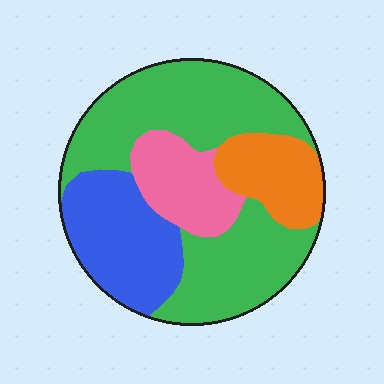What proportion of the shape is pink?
Pink covers roughly 15% of the shape.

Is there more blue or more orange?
Blue.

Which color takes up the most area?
Green, at roughly 50%.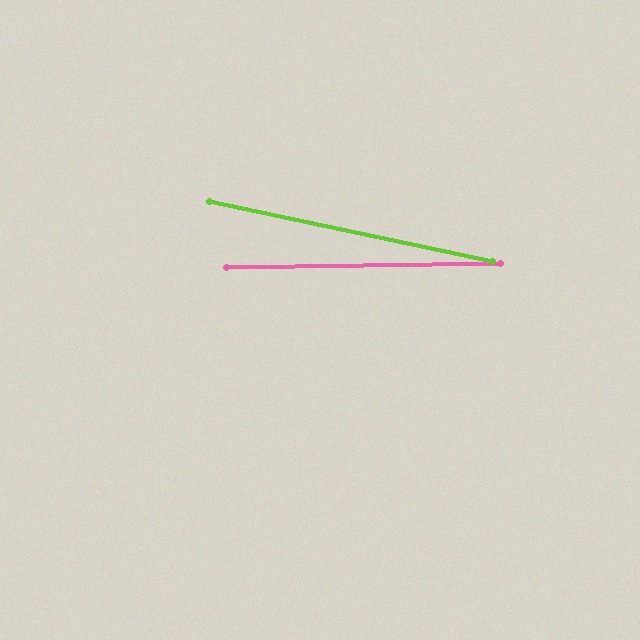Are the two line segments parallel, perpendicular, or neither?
Neither parallel nor perpendicular — they differ by about 13°.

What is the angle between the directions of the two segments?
Approximately 13 degrees.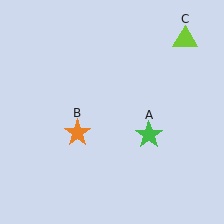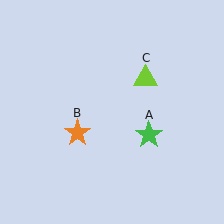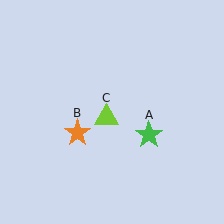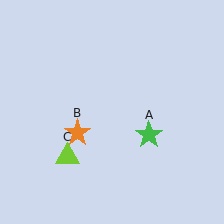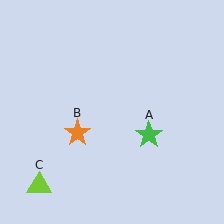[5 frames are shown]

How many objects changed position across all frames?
1 object changed position: lime triangle (object C).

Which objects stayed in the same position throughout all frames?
Green star (object A) and orange star (object B) remained stationary.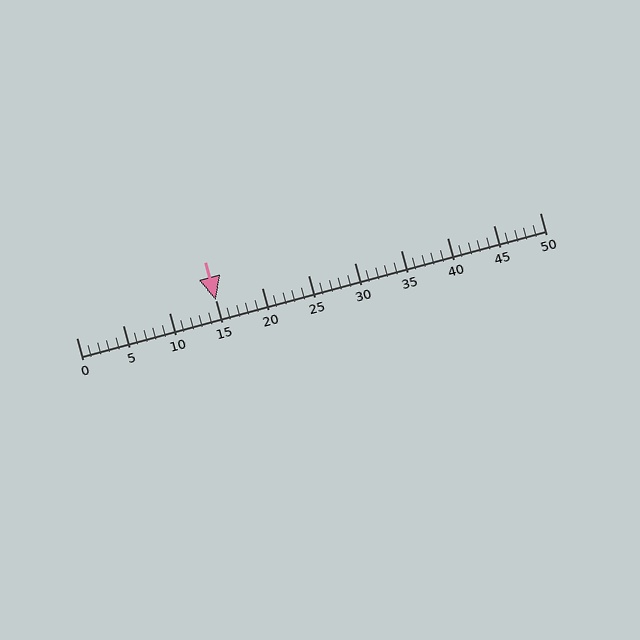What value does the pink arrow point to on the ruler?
The pink arrow points to approximately 15.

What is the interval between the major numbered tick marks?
The major tick marks are spaced 5 units apart.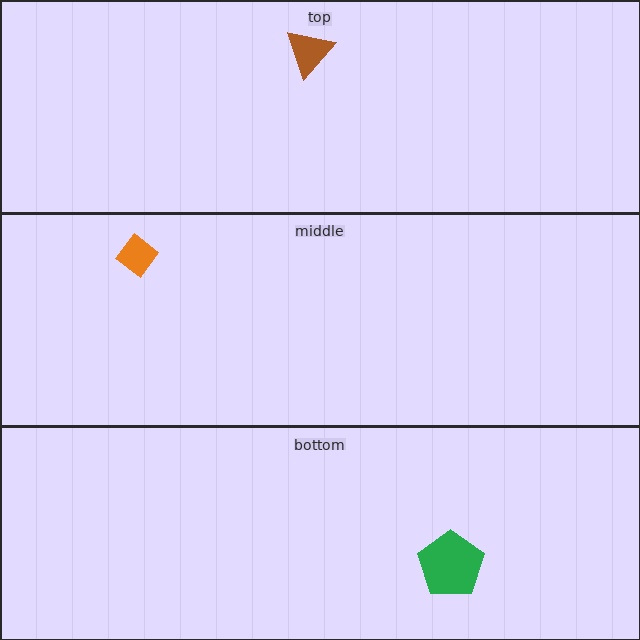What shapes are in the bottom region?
The green pentagon.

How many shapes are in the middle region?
1.